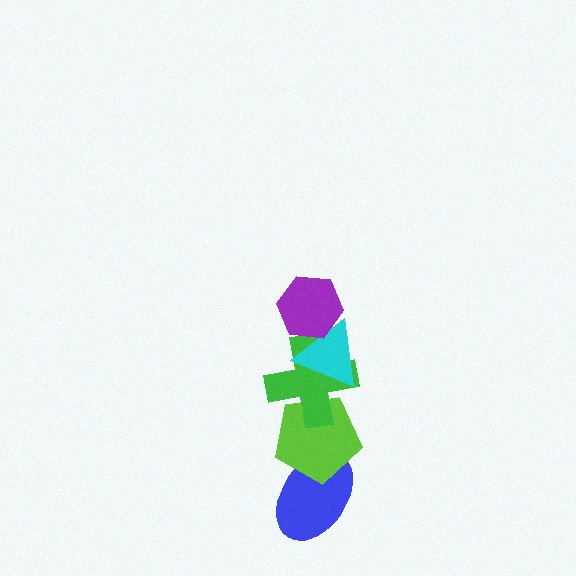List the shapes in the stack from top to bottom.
From top to bottom: the purple hexagon, the cyan triangle, the green cross, the lime pentagon, the blue ellipse.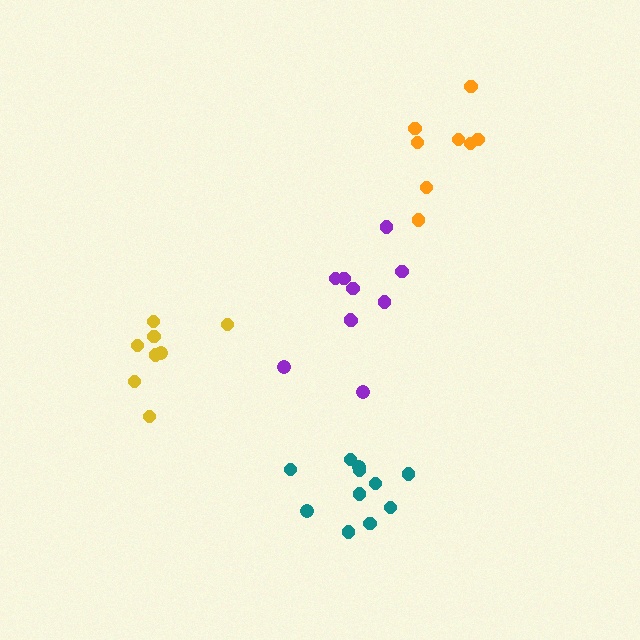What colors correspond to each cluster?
The clusters are colored: orange, purple, teal, yellow.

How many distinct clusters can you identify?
There are 4 distinct clusters.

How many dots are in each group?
Group 1: 8 dots, Group 2: 10 dots, Group 3: 11 dots, Group 4: 8 dots (37 total).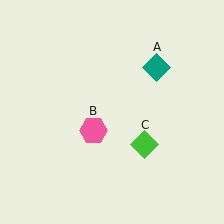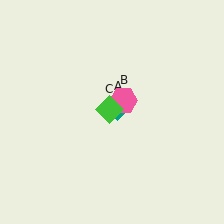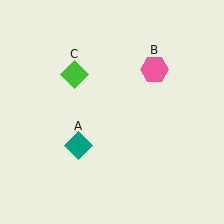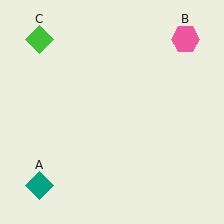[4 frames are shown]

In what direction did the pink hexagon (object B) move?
The pink hexagon (object B) moved up and to the right.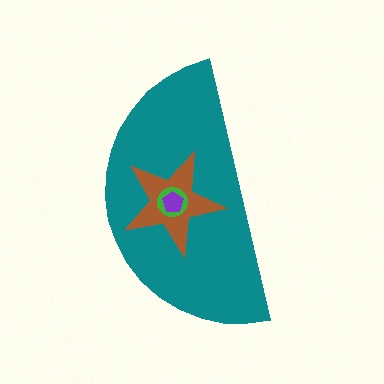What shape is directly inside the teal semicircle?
The brown star.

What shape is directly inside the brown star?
The green circle.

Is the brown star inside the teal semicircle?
Yes.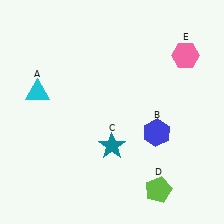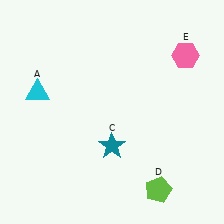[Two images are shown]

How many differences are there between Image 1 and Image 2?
There is 1 difference between the two images.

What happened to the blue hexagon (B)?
The blue hexagon (B) was removed in Image 2. It was in the bottom-right area of Image 1.